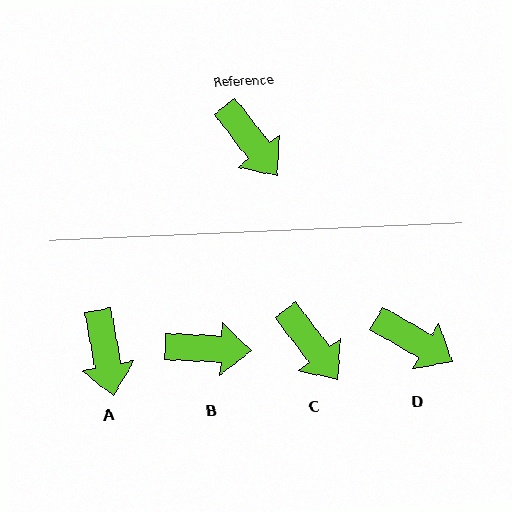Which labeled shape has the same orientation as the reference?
C.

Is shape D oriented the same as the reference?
No, it is off by about 23 degrees.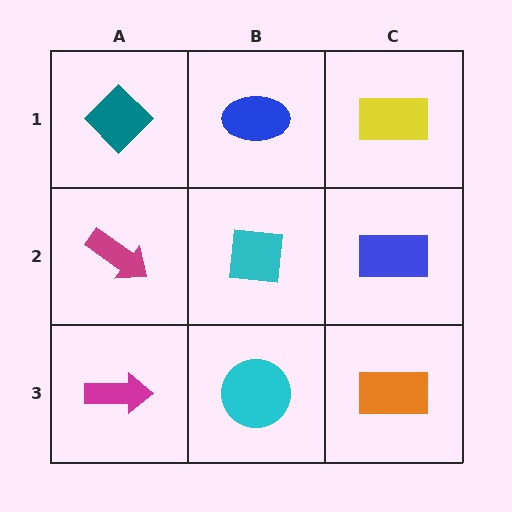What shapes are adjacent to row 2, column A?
A teal diamond (row 1, column A), a magenta arrow (row 3, column A), a cyan square (row 2, column B).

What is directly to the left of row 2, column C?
A cyan square.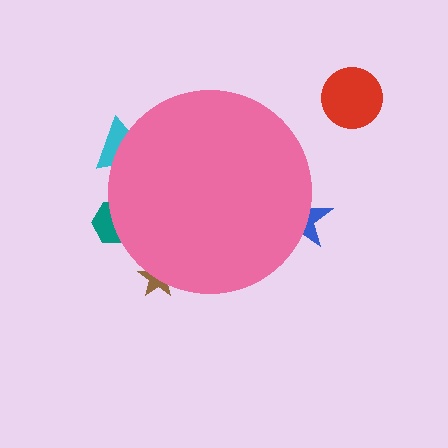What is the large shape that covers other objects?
A pink circle.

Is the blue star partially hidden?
Yes, the blue star is partially hidden behind the pink circle.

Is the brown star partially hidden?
Yes, the brown star is partially hidden behind the pink circle.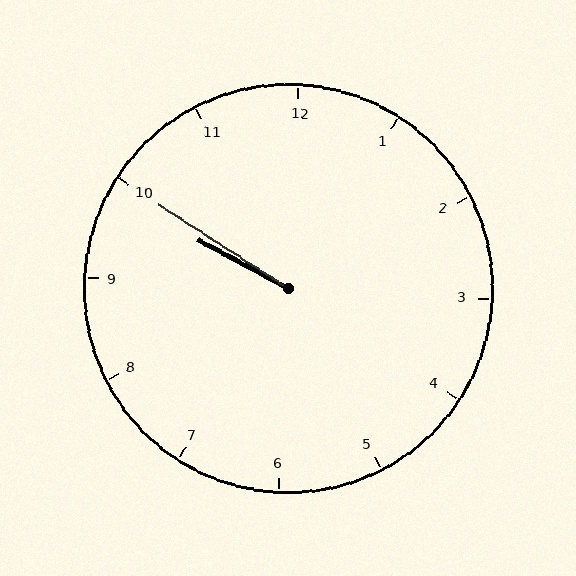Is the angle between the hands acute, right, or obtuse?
It is acute.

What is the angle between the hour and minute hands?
Approximately 5 degrees.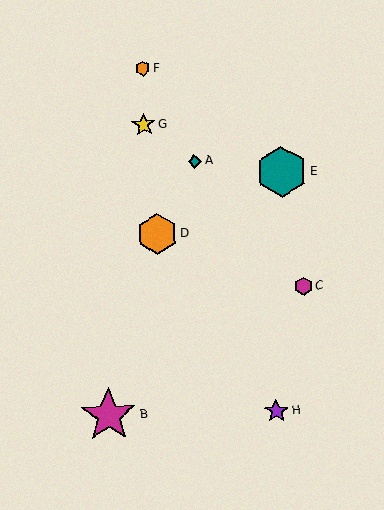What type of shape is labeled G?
Shape G is a yellow star.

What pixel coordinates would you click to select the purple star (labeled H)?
Click at (277, 411) to select the purple star H.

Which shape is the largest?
The magenta star (labeled B) is the largest.